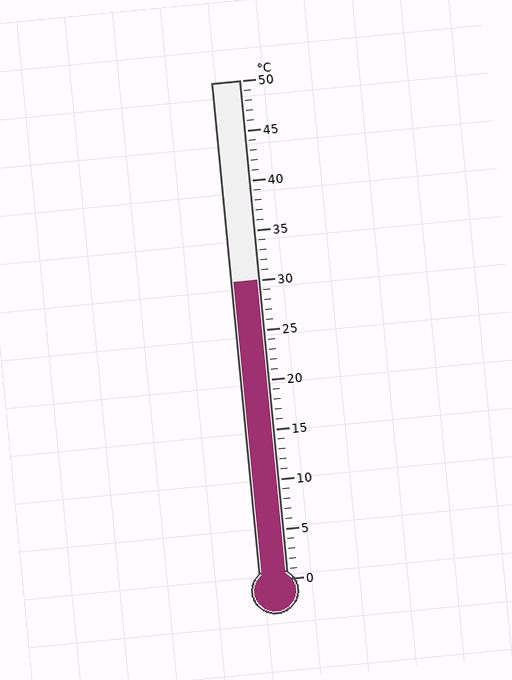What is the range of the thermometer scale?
The thermometer scale ranges from 0°C to 50°C.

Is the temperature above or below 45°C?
The temperature is below 45°C.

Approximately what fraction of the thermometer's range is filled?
The thermometer is filled to approximately 60% of its range.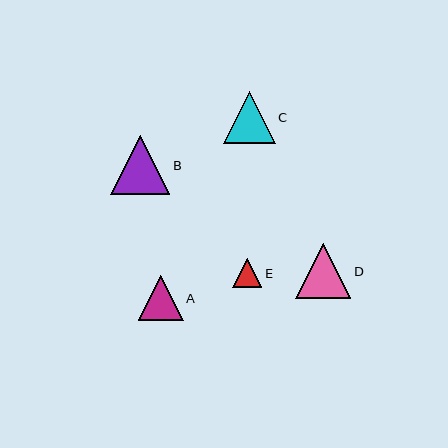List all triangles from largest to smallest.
From largest to smallest: B, D, C, A, E.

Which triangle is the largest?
Triangle B is the largest with a size of approximately 59 pixels.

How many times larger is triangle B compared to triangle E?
Triangle B is approximately 2.0 times the size of triangle E.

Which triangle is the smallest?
Triangle E is the smallest with a size of approximately 29 pixels.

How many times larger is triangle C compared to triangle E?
Triangle C is approximately 1.8 times the size of triangle E.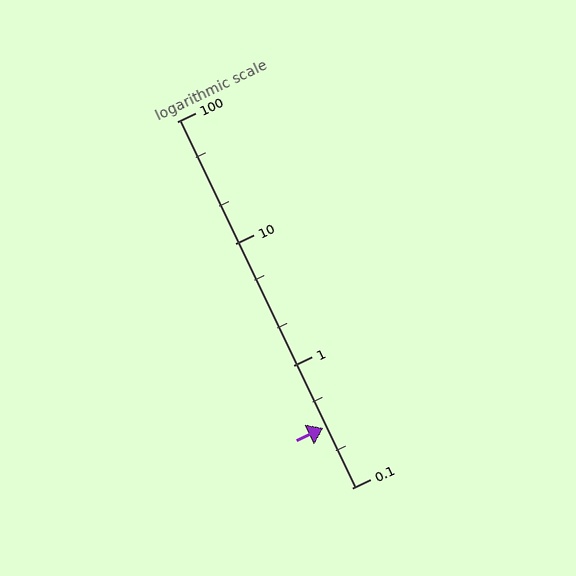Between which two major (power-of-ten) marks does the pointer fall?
The pointer is between 0.1 and 1.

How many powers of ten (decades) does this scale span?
The scale spans 3 decades, from 0.1 to 100.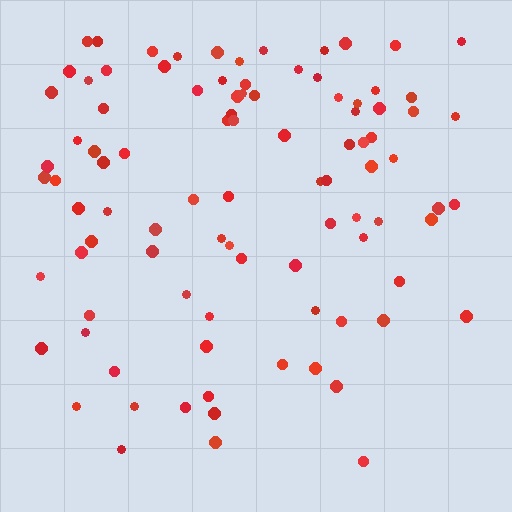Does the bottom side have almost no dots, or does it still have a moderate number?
Still a moderate number, just noticeably fewer than the top.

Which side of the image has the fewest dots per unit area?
The bottom.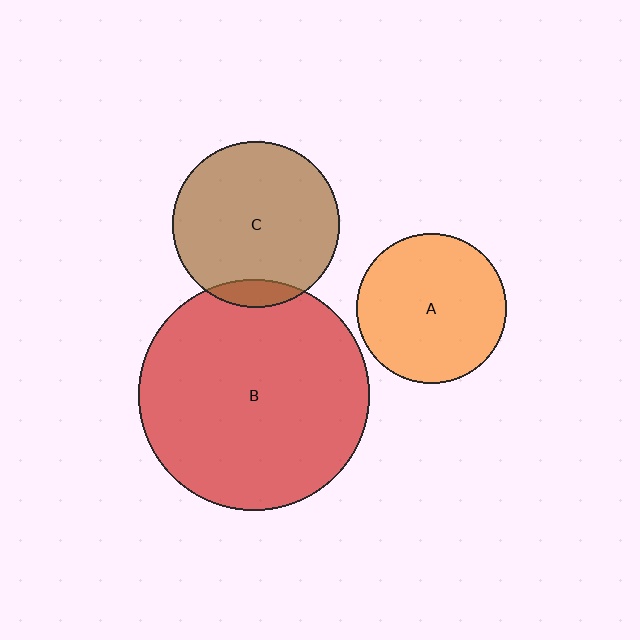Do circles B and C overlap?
Yes.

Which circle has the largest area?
Circle B (red).